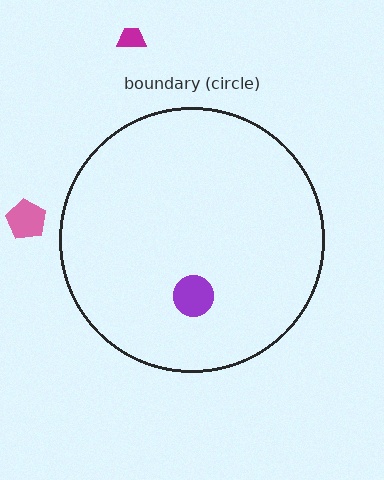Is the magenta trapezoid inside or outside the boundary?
Outside.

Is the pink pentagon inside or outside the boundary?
Outside.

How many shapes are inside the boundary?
1 inside, 2 outside.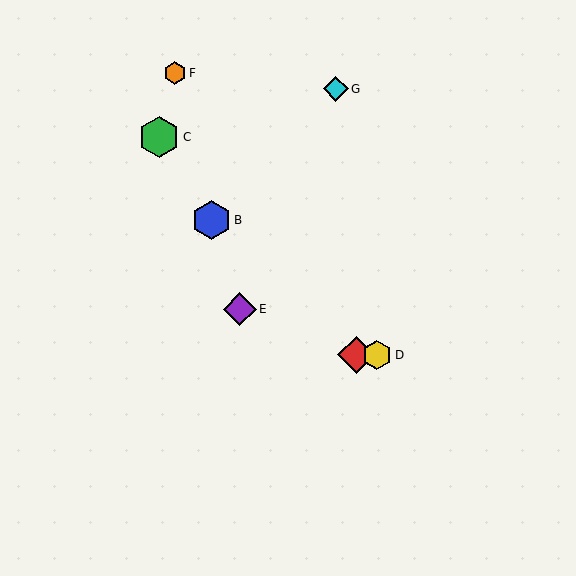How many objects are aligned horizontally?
2 objects (A, D) are aligned horizontally.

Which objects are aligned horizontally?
Objects A, D are aligned horizontally.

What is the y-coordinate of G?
Object G is at y≈89.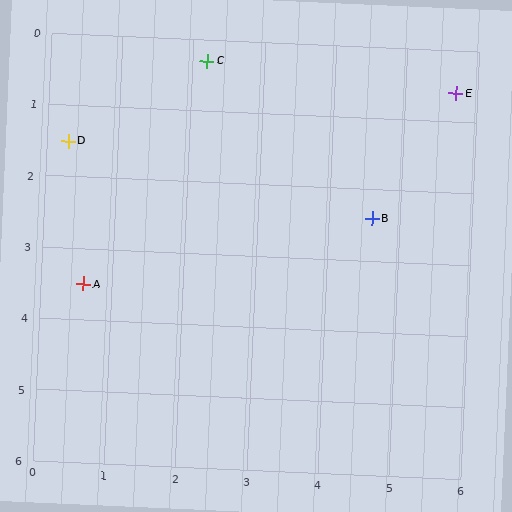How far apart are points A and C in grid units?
Points A and C are about 3.6 grid units apart.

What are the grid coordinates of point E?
Point E is at approximately (5.7, 0.6).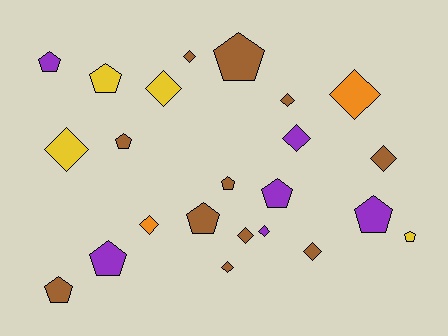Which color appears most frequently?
Brown, with 11 objects.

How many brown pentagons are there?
There are 5 brown pentagons.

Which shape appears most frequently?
Diamond, with 12 objects.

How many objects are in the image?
There are 23 objects.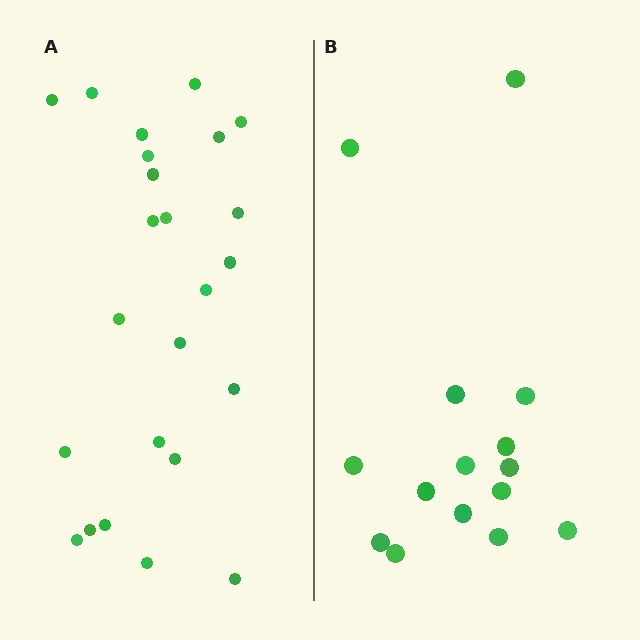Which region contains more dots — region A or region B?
Region A (the left region) has more dots.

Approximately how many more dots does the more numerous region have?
Region A has roughly 8 or so more dots than region B.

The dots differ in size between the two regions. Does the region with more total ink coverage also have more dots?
No. Region B has more total ink coverage because its dots are larger, but region A actually contains more individual dots. Total area can be misleading — the number of items is what matters here.